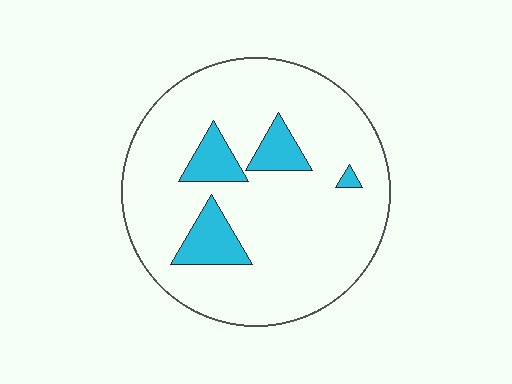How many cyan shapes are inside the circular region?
4.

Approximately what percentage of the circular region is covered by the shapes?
Approximately 15%.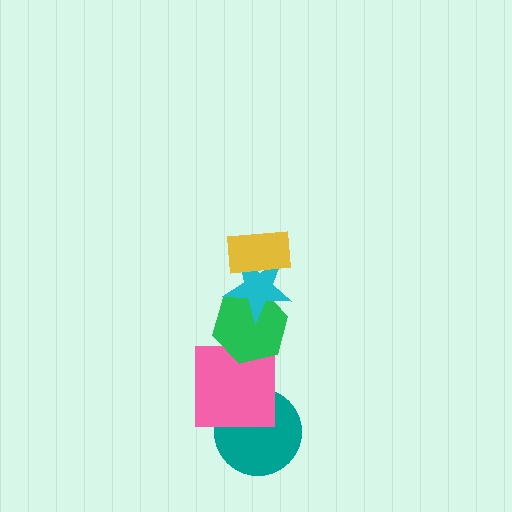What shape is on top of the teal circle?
The pink square is on top of the teal circle.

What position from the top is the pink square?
The pink square is 4th from the top.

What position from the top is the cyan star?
The cyan star is 2nd from the top.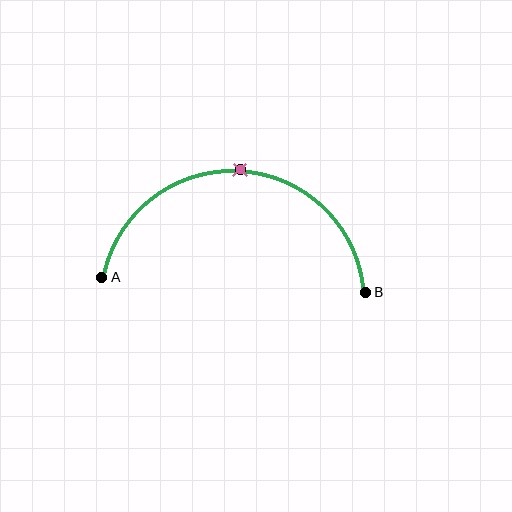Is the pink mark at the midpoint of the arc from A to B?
Yes. The pink mark lies on the arc at equal arc-length from both A and B — it is the arc midpoint.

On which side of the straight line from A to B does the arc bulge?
The arc bulges above the straight line connecting A and B.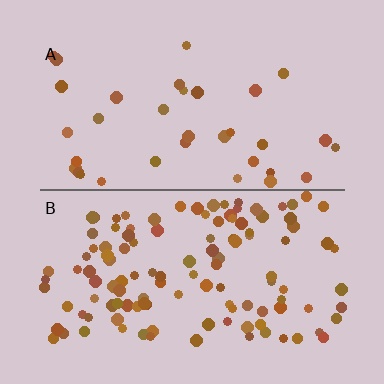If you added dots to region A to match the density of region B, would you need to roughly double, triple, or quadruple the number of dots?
Approximately triple.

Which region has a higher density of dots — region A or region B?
B (the bottom).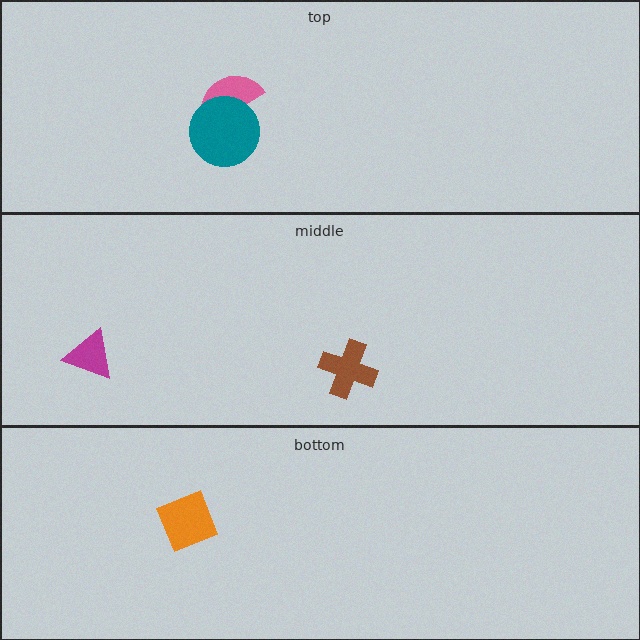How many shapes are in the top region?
2.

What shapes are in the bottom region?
The orange square.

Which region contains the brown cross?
The middle region.